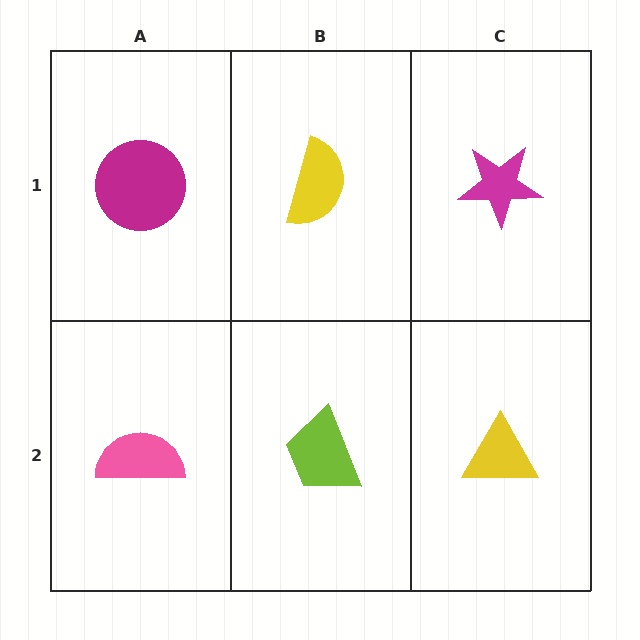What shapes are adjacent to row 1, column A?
A pink semicircle (row 2, column A), a yellow semicircle (row 1, column B).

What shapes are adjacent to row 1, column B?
A lime trapezoid (row 2, column B), a magenta circle (row 1, column A), a magenta star (row 1, column C).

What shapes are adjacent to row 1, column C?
A yellow triangle (row 2, column C), a yellow semicircle (row 1, column B).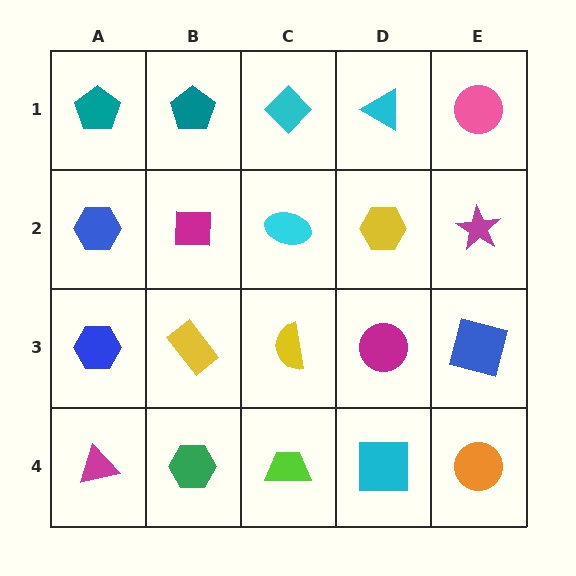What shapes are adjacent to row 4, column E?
A blue square (row 3, column E), a cyan square (row 4, column D).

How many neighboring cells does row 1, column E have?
2.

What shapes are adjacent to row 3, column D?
A yellow hexagon (row 2, column D), a cyan square (row 4, column D), a yellow semicircle (row 3, column C), a blue square (row 3, column E).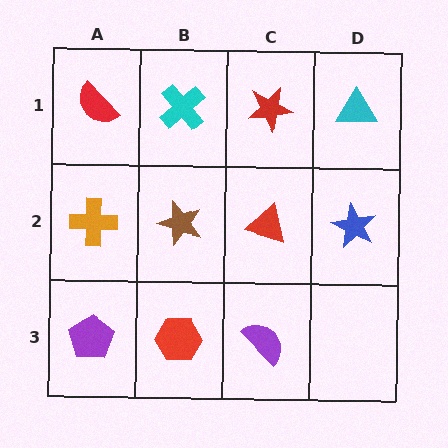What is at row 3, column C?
A purple semicircle.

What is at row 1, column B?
A cyan cross.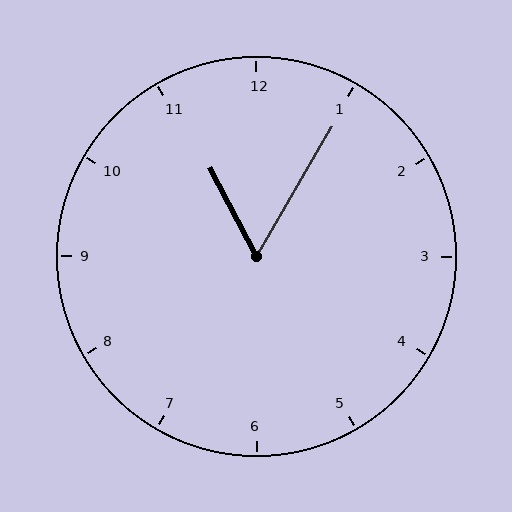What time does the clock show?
11:05.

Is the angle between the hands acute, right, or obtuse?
It is acute.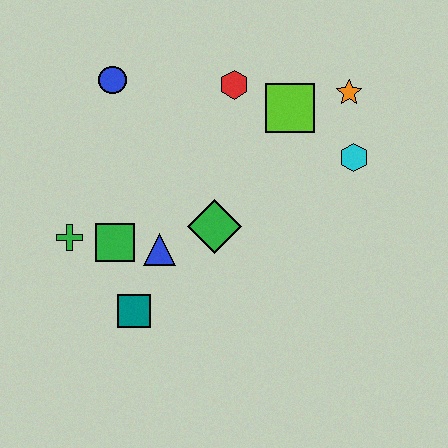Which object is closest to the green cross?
The green square is closest to the green cross.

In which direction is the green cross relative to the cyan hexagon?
The green cross is to the left of the cyan hexagon.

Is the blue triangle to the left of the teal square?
No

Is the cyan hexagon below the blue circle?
Yes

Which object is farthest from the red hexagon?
The teal square is farthest from the red hexagon.